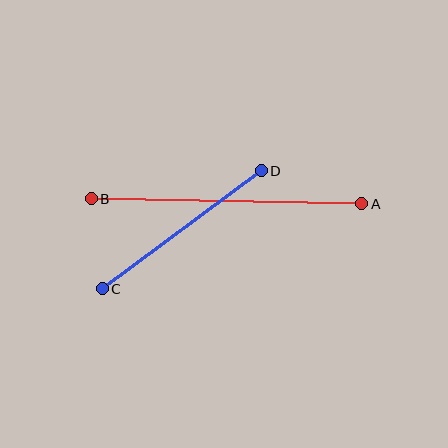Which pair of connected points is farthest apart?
Points A and B are farthest apart.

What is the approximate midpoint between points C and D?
The midpoint is at approximately (182, 230) pixels.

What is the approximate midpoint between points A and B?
The midpoint is at approximately (227, 201) pixels.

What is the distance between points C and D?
The distance is approximately 198 pixels.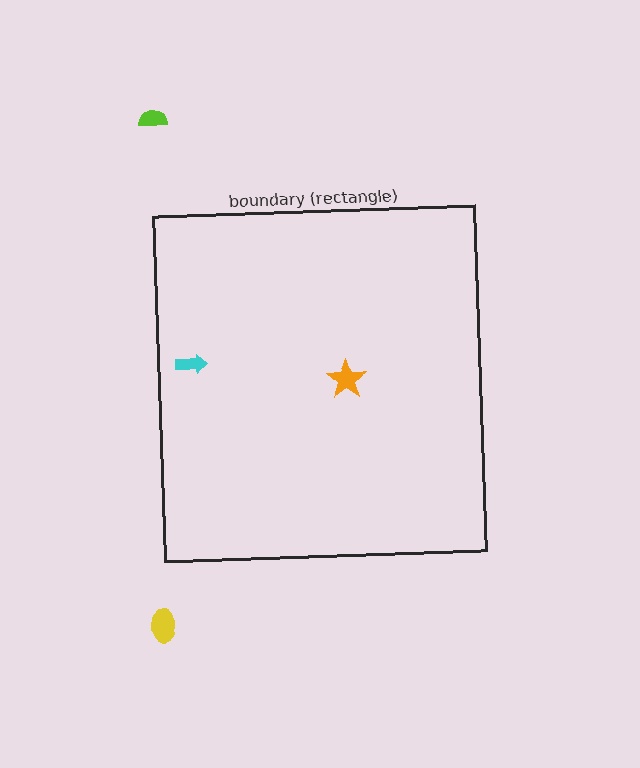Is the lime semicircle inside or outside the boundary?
Outside.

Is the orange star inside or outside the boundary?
Inside.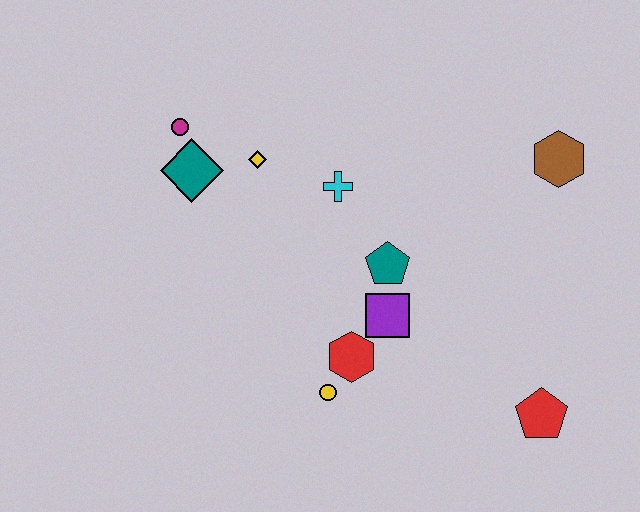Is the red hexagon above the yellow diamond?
No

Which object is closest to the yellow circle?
The red hexagon is closest to the yellow circle.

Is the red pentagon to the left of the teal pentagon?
No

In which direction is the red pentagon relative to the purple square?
The red pentagon is to the right of the purple square.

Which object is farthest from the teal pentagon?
The magenta circle is farthest from the teal pentagon.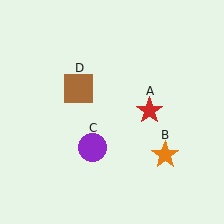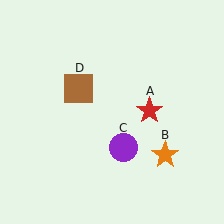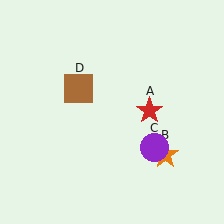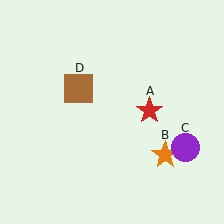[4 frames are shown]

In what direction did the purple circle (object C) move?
The purple circle (object C) moved right.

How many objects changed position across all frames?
1 object changed position: purple circle (object C).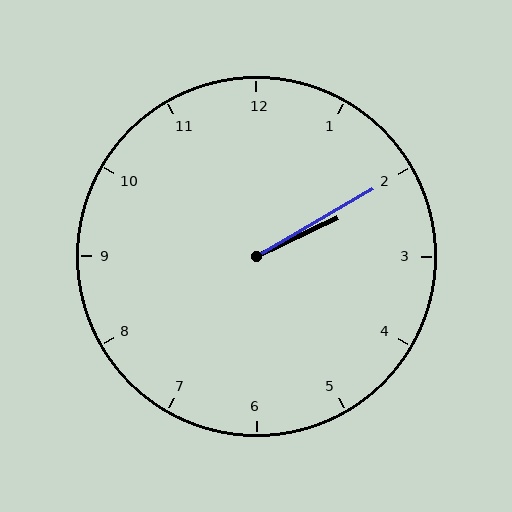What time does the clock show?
2:10.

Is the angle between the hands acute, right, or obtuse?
It is acute.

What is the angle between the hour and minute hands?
Approximately 5 degrees.